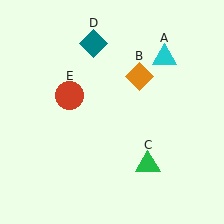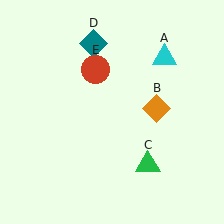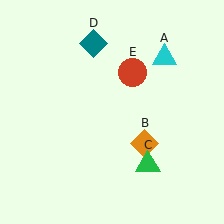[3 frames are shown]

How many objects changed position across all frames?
2 objects changed position: orange diamond (object B), red circle (object E).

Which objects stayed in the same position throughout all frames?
Cyan triangle (object A) and green triangle (object C) and teal diamond (object D) remained stationary.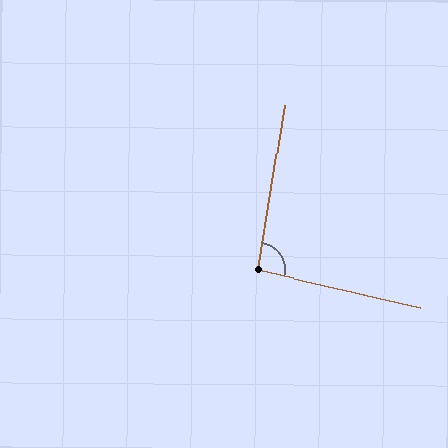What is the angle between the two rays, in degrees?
Approximately 94 degrees.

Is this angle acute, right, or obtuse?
It is approximately a right angle.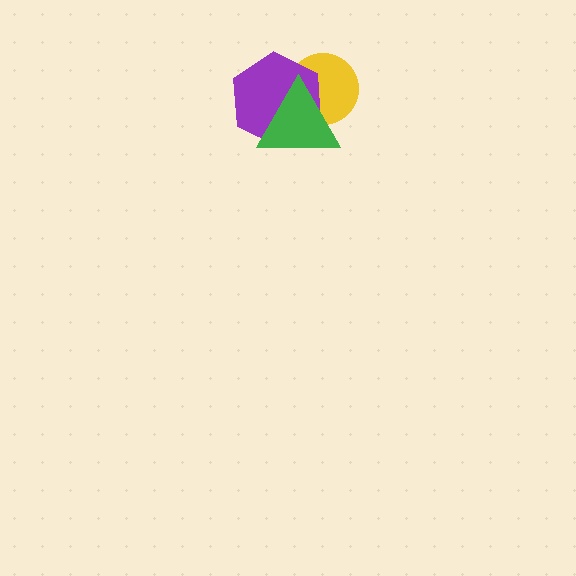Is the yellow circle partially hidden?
Yes, it is partially covered by another shape.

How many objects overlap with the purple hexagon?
2 objects overlap with the purple hexagon.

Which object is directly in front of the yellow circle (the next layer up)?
The purple hexagon is directly in front of the yellow circle.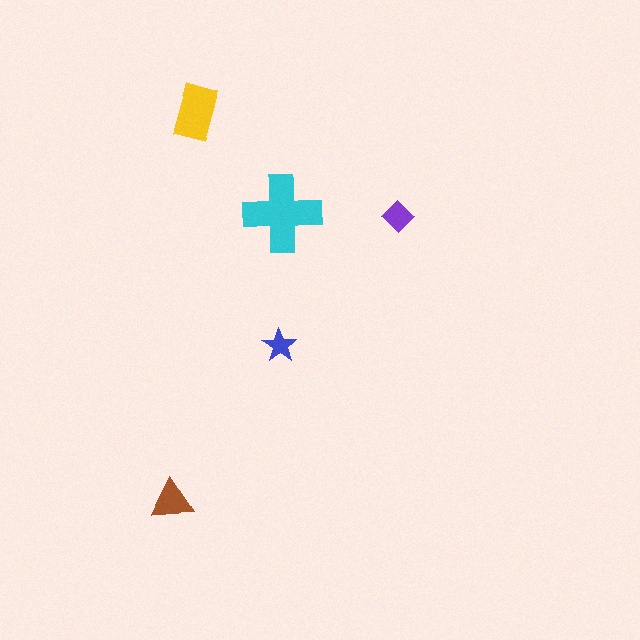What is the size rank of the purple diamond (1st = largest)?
4th.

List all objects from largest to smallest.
The cyan cross, the yellow rectangle, the brown triangle, the purple diamond, the blue star.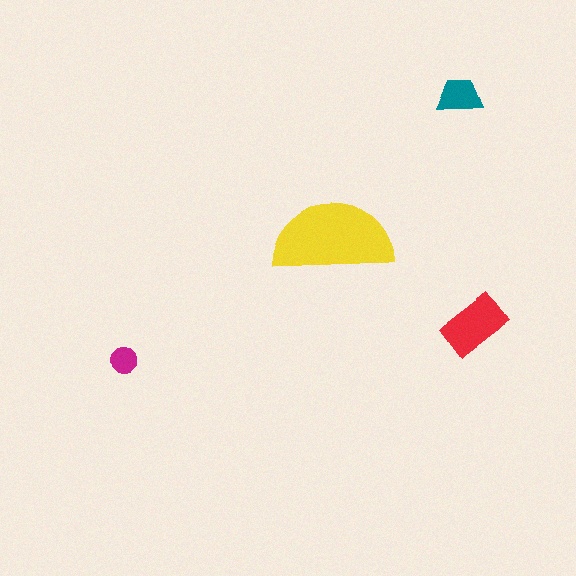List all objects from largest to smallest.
The yellow semicircle, the red rectangle, the teal trapezoid, the magenta circle.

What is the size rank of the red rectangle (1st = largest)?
2nd.